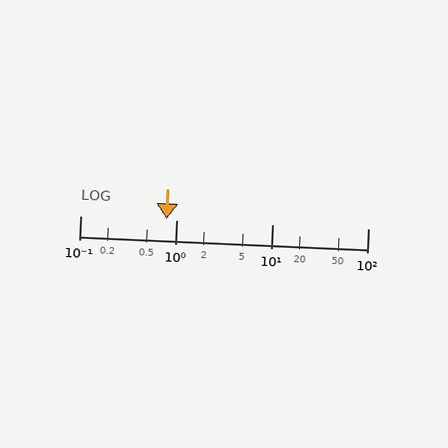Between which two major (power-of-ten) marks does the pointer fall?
The pointer is between 0.1 and 1.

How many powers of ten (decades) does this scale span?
The scale spans 3 decades, from 0.1 to 100.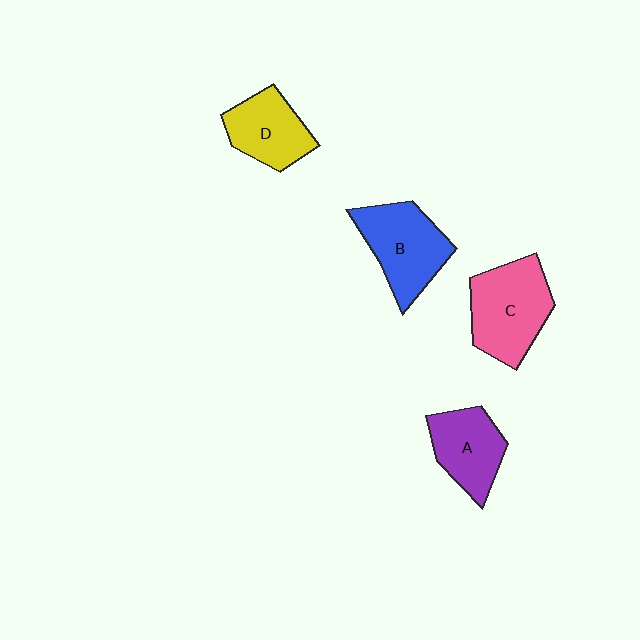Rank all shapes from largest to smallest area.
From largest to smallest: C (pink), B (blue), A (purple), D (yellow).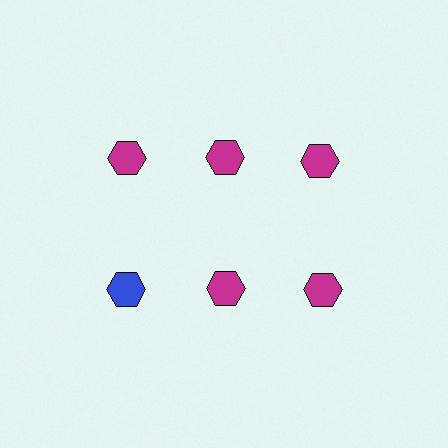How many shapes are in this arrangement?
There are 6 shapes arranged in a grid pattern.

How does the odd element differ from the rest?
It has a different color: blue instead of magenta.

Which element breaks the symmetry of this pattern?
The blue hexagon in the second row, leftmost column breaks the symmetry. All other shapes are magenta hexagons.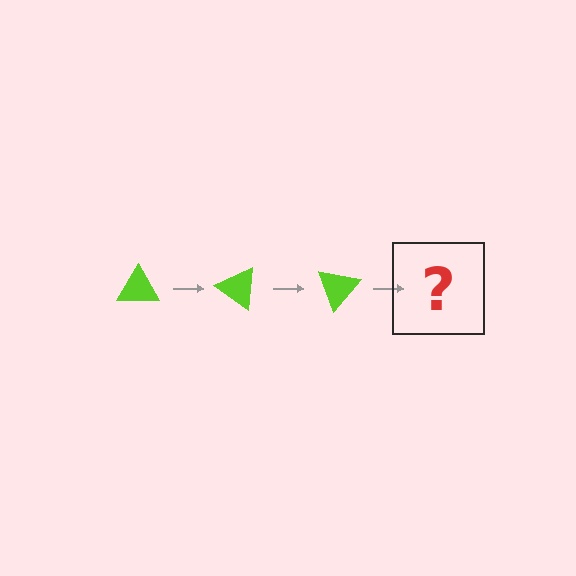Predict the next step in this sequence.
The next step is a lime triangle rotated 105 degrees.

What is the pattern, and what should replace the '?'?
The pattern is that the triangle rotates 35 degrees each step. The '?' should be a lime triangle rotated 105 degrees.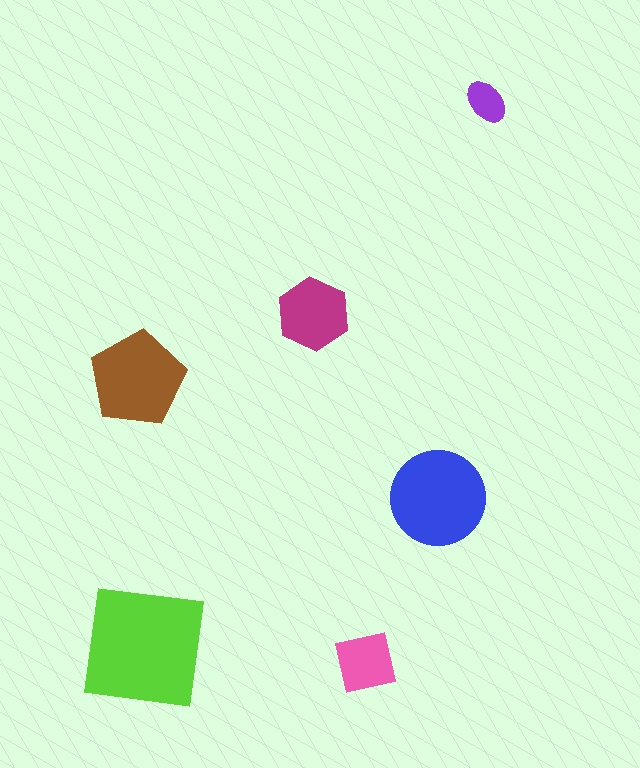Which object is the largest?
The lime square.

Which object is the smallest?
The purple ellipse.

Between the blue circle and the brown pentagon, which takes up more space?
The blue circle.